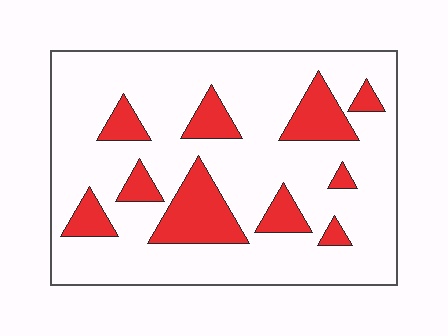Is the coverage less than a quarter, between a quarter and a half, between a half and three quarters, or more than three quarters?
Less than a quarter.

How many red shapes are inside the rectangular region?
10.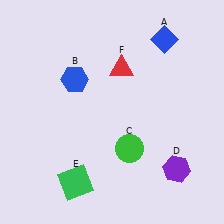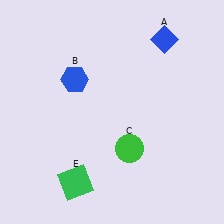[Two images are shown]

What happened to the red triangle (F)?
The red triangle (F) was removed in Image 2. It was in the top-right area of Image 1.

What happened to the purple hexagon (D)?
The purple hexagon (D) was removed in Image 2. It was in the bottom-right area of Image 1.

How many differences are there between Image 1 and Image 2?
There are 2 differences between the two images.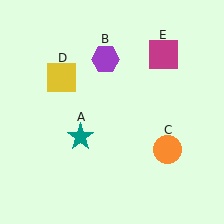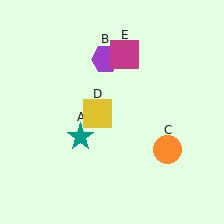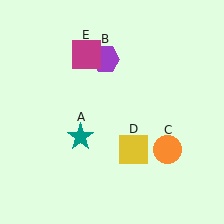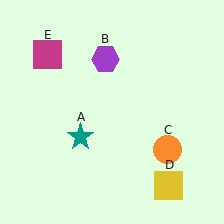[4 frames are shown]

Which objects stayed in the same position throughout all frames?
Teal star (object A) and purple hexagon (object B) and orange circle (object C) remained stationary.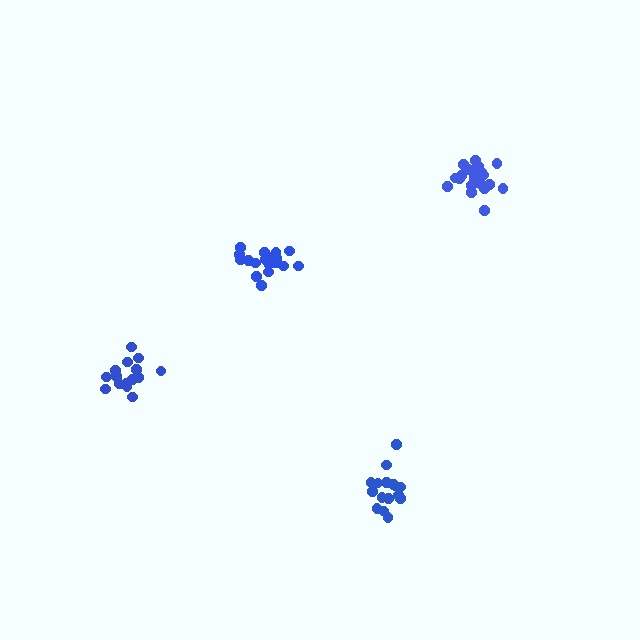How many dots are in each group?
Group 1: 19 dots, Group 2: 20 dots, Group 3: 15 dots, Group 4: 16 dots (70 total).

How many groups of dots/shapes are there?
There are 4 groups.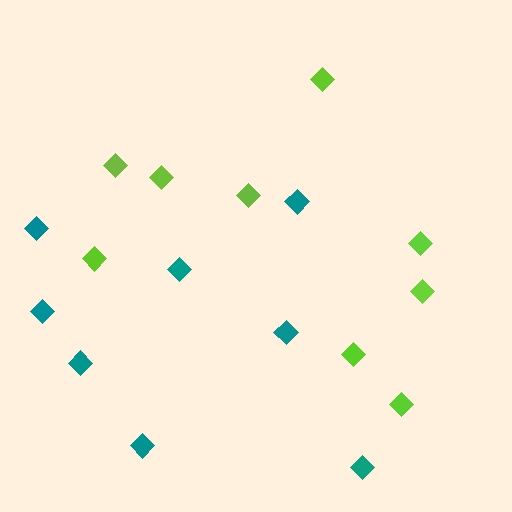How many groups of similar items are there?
There are 2 groups: one group of teal diamonds (8) and one group of lime diamonds (9).